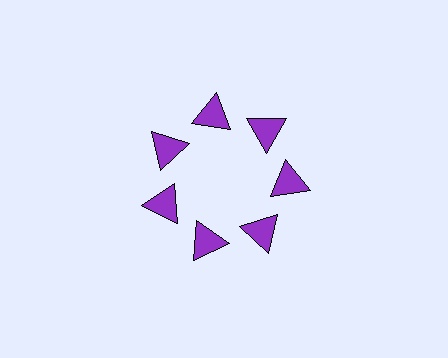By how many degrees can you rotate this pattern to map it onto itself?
The pattern maps onto itself every 51 degrees of rotation.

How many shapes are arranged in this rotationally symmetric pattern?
There are 7 shapes, arranged in 7 groups of 1.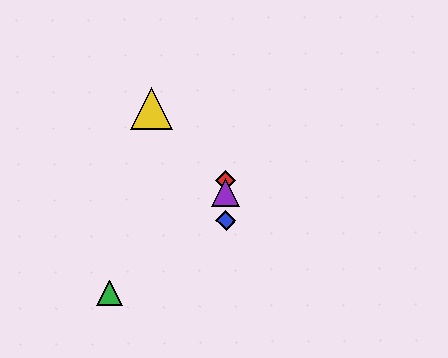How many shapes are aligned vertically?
3 shapes (the red diamond, the blue diamond, the purple triangle) are aligned vertically.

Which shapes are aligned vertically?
The red diamond, the blue diamond, the purple triangle are aligned vertically.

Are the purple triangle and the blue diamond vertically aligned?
Yes, both are at x≈226.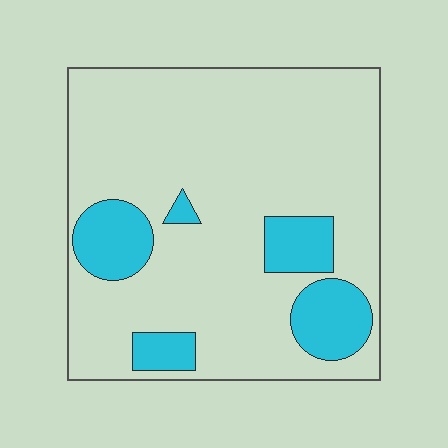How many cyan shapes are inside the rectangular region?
5.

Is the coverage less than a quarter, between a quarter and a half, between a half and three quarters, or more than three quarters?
Less than a quarter.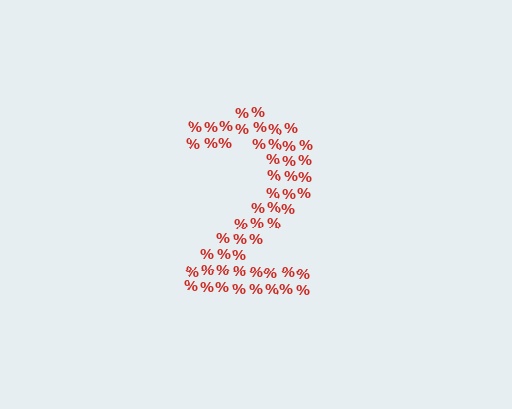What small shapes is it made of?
It is made of small percent signs.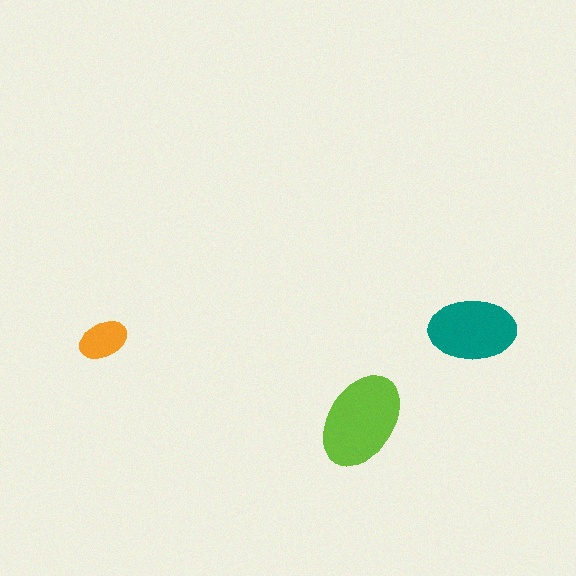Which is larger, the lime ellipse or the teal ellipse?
The lime one.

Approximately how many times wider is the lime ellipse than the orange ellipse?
About 2 times wider.